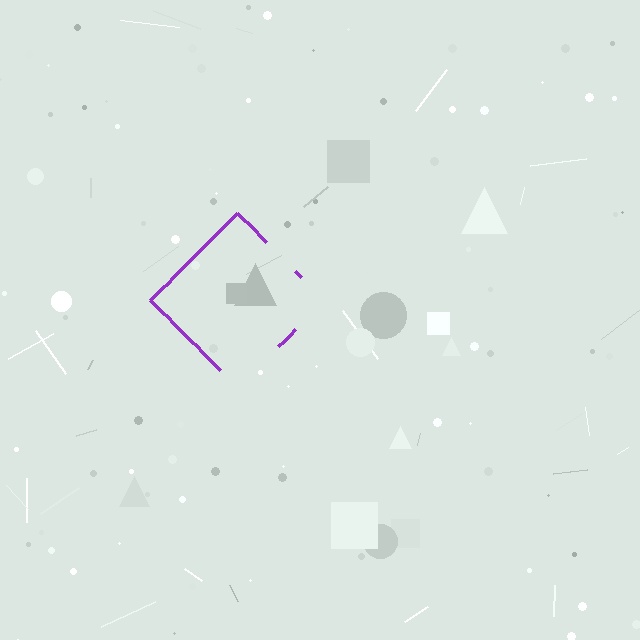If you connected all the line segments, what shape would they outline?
They would outline a diamond.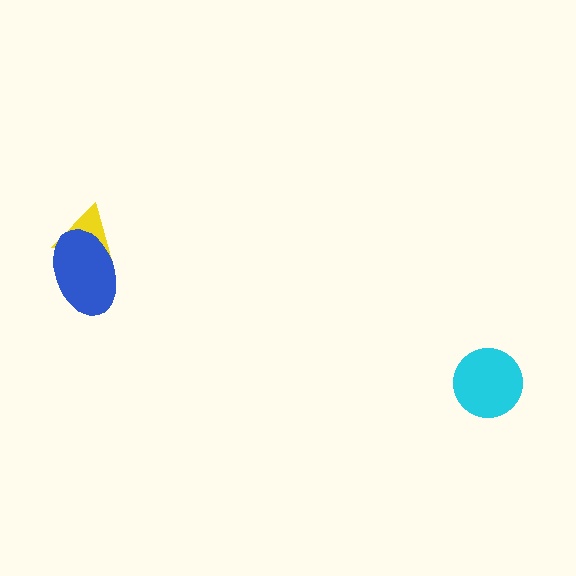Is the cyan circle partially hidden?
No, no other shape covers it.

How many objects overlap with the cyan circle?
0 objects overlap with the cyan circle.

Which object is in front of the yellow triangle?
The blue ellipse is in front of the yellow triangle.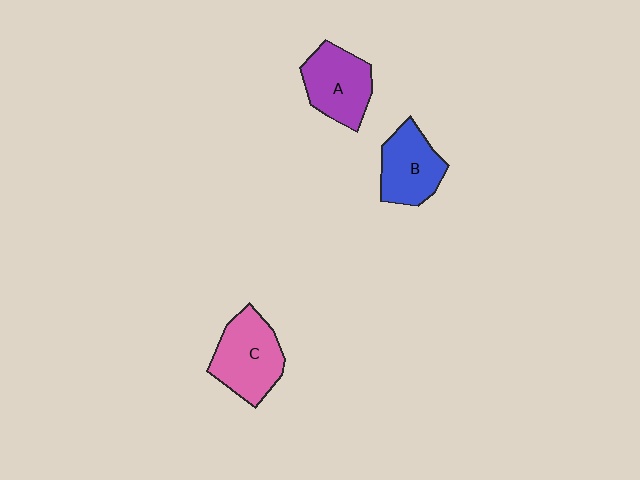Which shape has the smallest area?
Shape B (blue).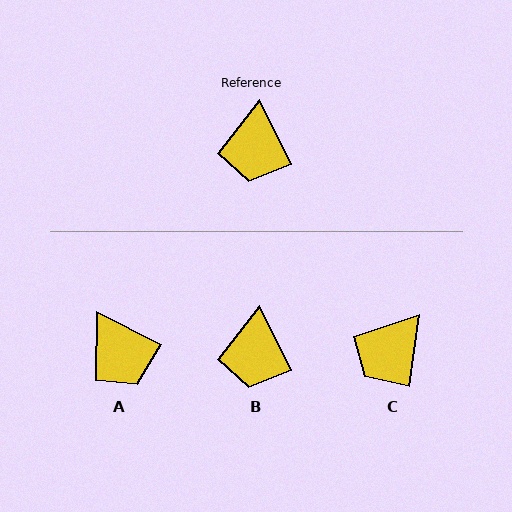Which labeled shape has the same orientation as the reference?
B.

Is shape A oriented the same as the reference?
No, it is off by about 37 degrees.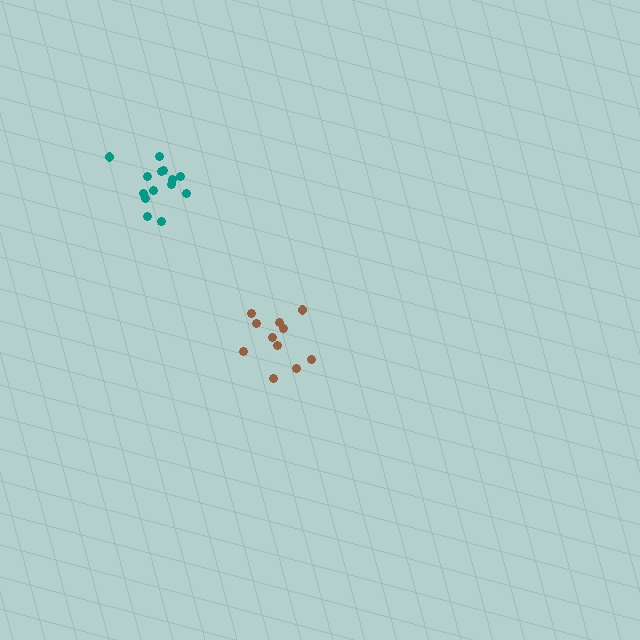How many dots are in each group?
Group 1: 14 dots, Group 2: 11 dots (25 total).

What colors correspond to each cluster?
The clusters are colored: teal, brown.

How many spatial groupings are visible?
There are 2 spatial groupings.